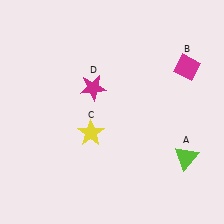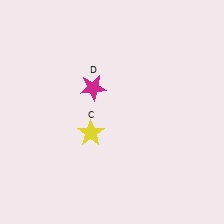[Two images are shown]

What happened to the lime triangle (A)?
The lime triangle (A) was removed in Image 2. It was in the bottom-right area of Image 1.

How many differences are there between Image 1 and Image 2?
There are 2 differences between the two images.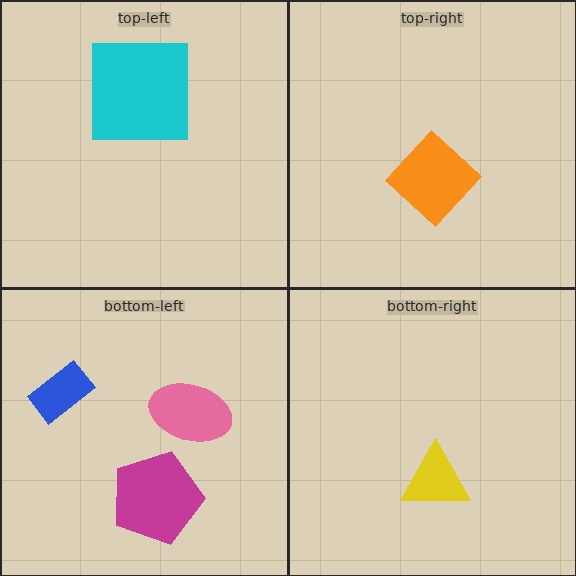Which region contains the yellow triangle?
The bottom-right region.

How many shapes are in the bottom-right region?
1.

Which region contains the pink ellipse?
The bottom-left region.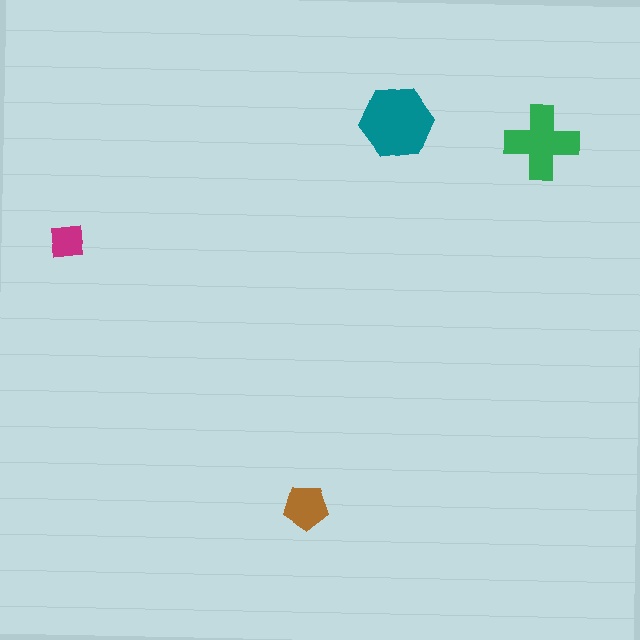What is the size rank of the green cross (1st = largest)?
2nd.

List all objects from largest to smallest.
The teal hexagon, the green cross, the brown pentagon, the magenta square.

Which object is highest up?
The teal hexagon is topmost.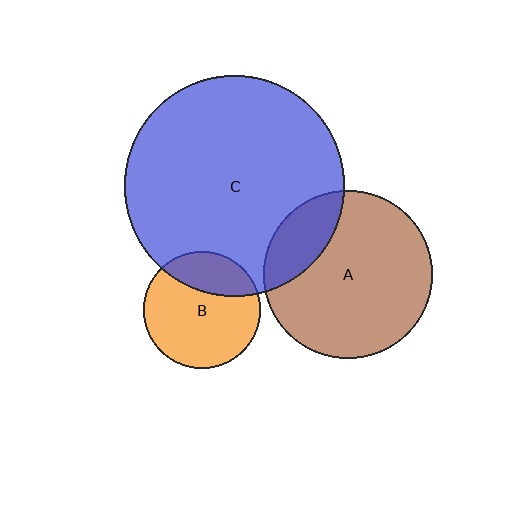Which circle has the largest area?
Circle C (blue).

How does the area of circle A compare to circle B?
Approximately 2.1 times.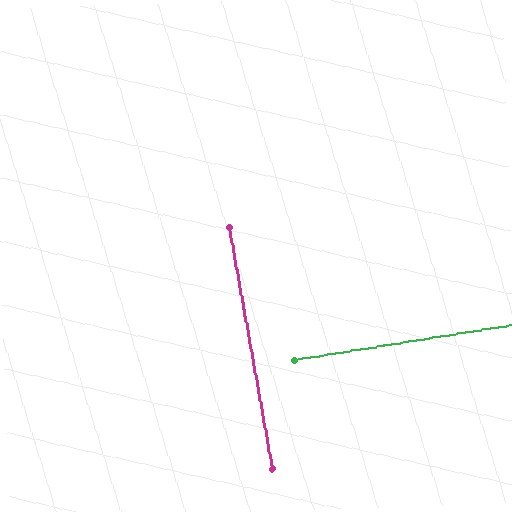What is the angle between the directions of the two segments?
Approximately 89 degrees.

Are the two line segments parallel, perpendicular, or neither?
Perpendicular — they meet at approximately 89°.